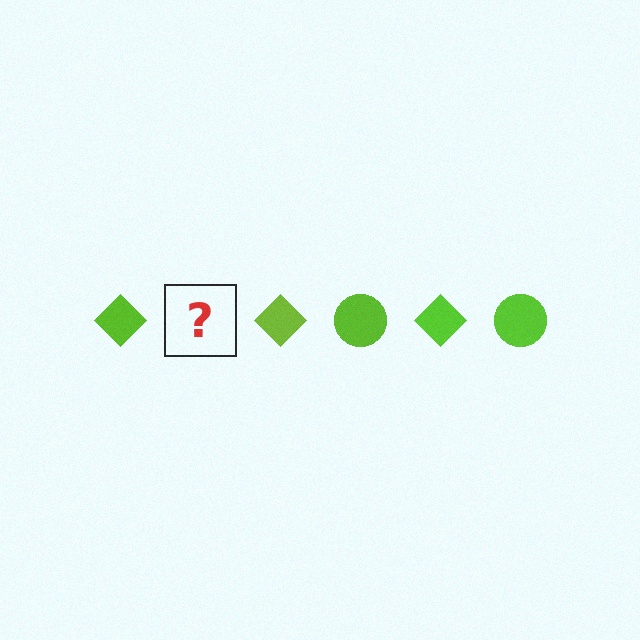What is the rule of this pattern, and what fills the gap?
The rule is that the pattern cycles through diamond, circle shapes in lime. The gap should be filled with a lime circle.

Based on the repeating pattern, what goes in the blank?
The blank should be a lime circle.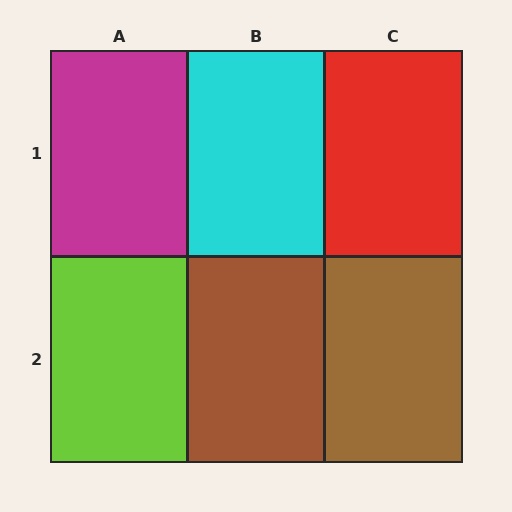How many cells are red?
1 cell is red.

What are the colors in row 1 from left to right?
Magenta, cyan, red.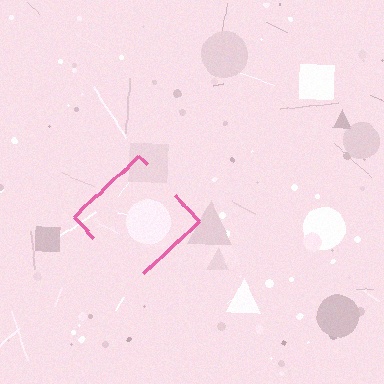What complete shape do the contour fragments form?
The contour fragments form a diamond.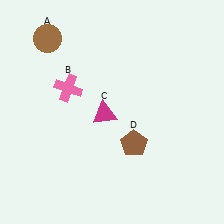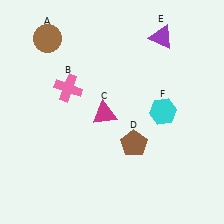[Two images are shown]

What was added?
A purple triangle (E), a cyan hexagon (F) were added in Image 2.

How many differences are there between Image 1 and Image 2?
There are 2 differences between the two images.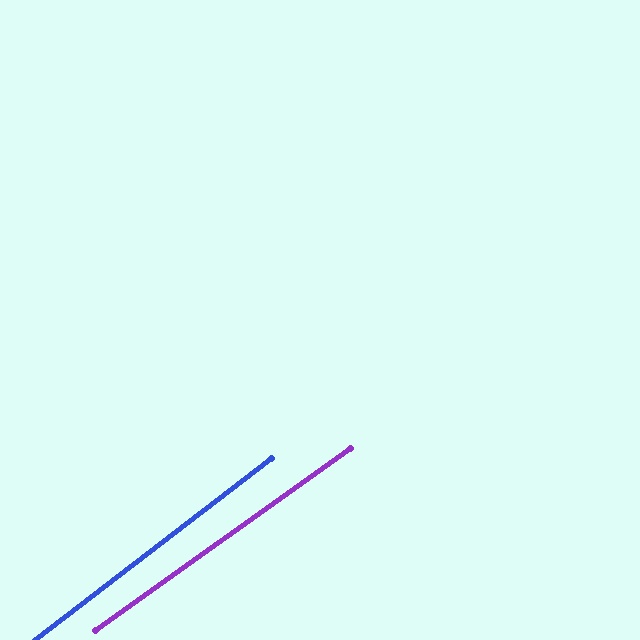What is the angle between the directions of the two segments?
Approximately 2 degrees.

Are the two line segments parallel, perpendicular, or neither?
Parallel — their directions differ by only 1.8°.